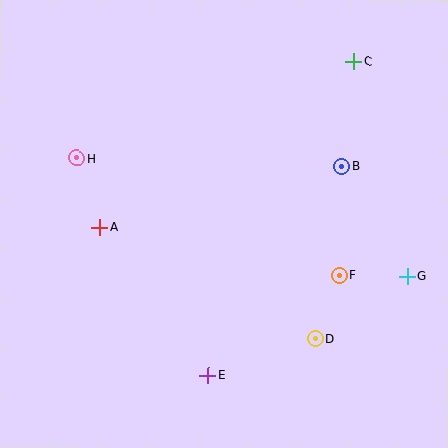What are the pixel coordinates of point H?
Point H is at (77, 158).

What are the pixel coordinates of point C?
Point C is at (353, 62).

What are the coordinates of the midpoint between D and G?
The midpoint between D and G is at (361, 308).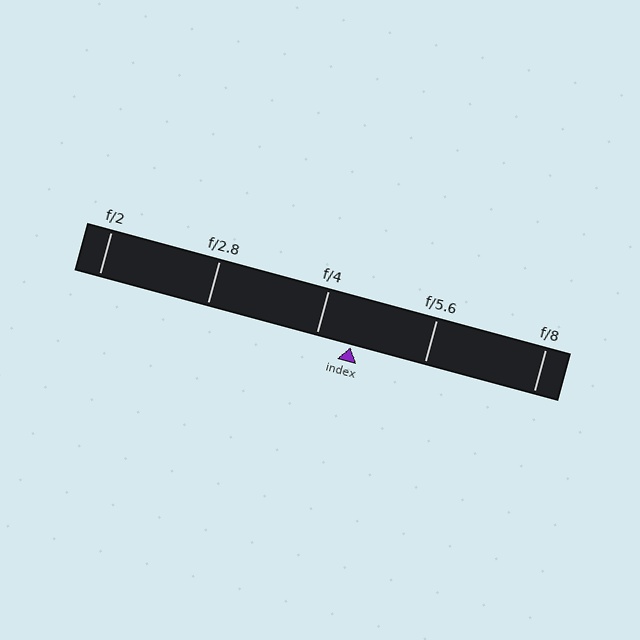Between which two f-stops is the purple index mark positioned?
The index mark is between f/4 and f/5.6.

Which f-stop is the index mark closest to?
The index mark is closest to f/4.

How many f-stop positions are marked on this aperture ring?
There are 5 f-stop positions marked.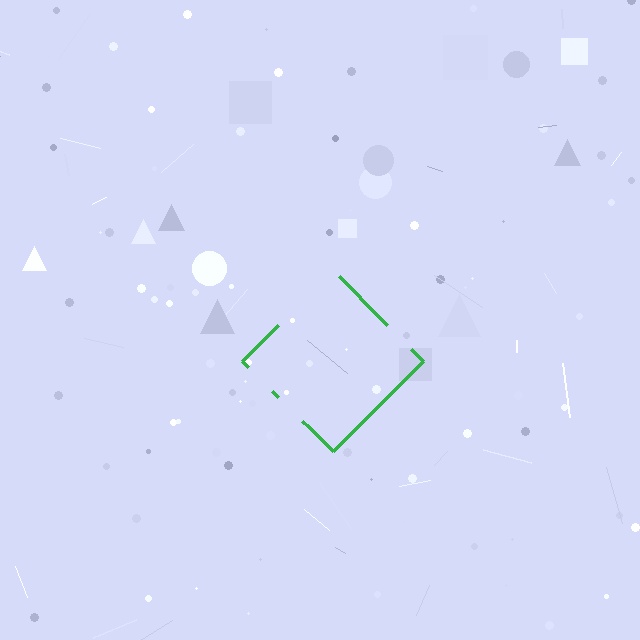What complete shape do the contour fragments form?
The contour fragments form a diamond.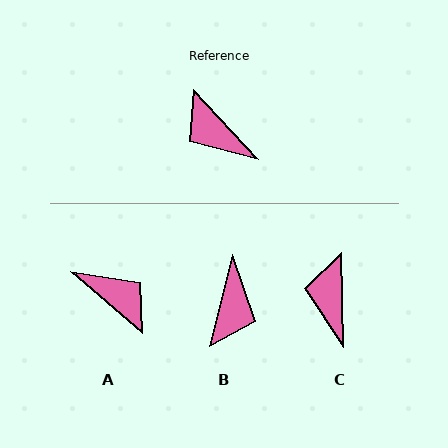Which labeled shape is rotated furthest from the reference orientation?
A, about 173 degrees away.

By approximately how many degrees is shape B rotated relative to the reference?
Approximately 123 degrees counter-clockwise.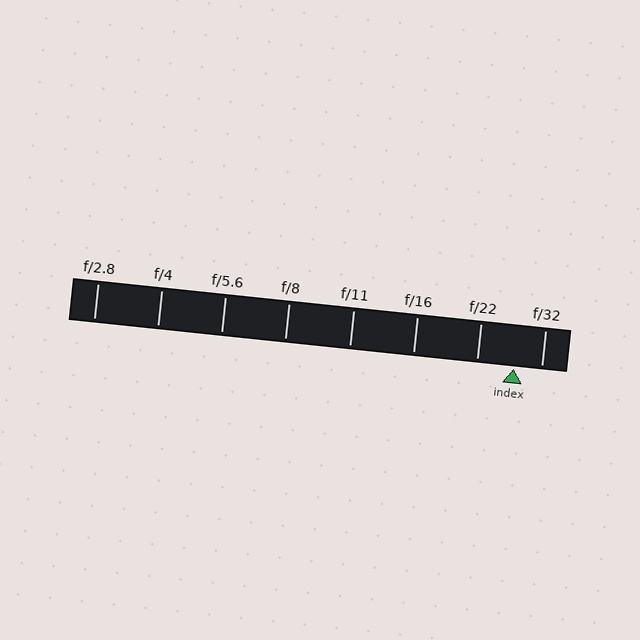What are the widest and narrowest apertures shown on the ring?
The widest aperture shown is f/2.8 and the narrowest is f/32.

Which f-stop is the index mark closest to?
The index mark is closest to f/32.